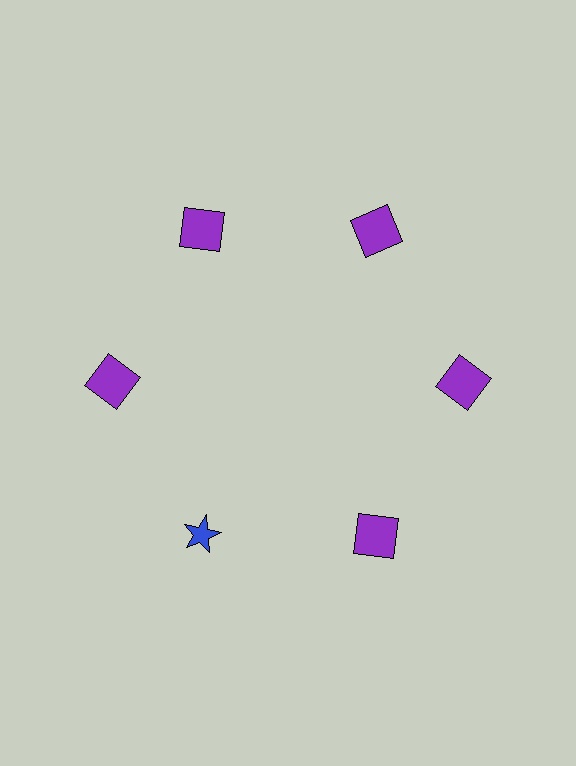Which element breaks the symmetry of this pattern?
The blue star at roughly the 7 o'clock position breaks the symmetry. All other shapes are purple squares.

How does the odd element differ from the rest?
It differs in both color (blue instead of purple) and shape (star instead of square).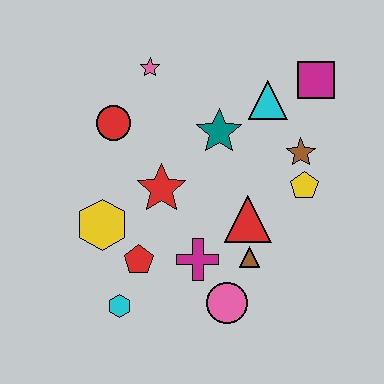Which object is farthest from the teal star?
The cyan hexagon is farthest from the teal star.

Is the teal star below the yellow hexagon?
No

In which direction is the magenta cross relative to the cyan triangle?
The magenta cross is below the cyan triangle.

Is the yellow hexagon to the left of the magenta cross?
Yes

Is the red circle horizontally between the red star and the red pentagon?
No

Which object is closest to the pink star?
The red circle is closest to the pink star.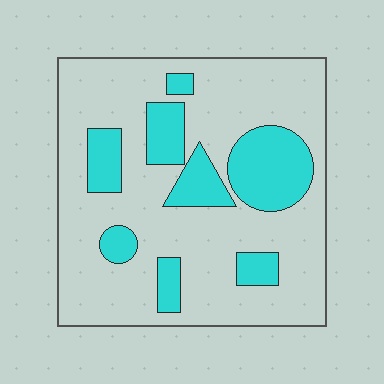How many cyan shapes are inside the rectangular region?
8.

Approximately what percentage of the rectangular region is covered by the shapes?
Approximately 25%.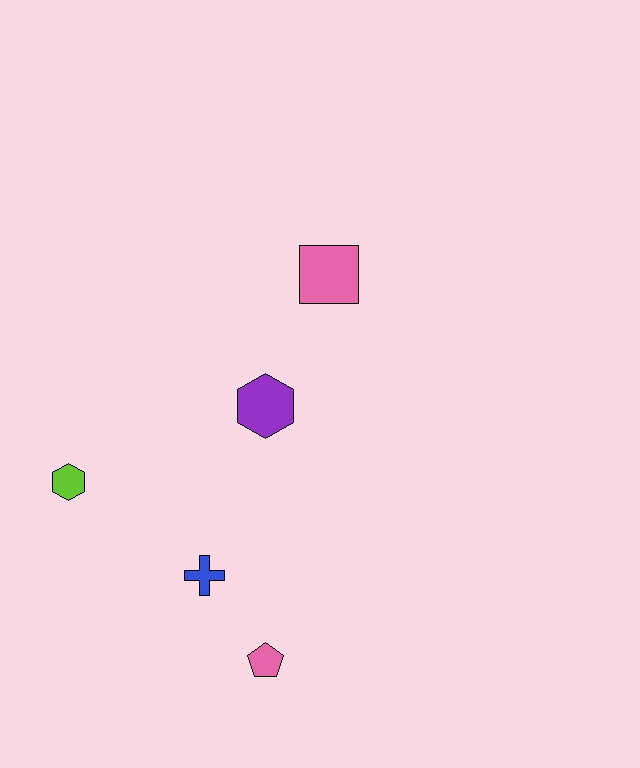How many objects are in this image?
There are 5 objects.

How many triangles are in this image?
There are no triangles.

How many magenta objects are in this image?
There are no magenta objects.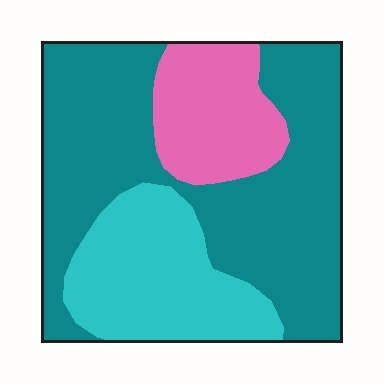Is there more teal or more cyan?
Teal.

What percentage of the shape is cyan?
Cyan covers about 25% of the shape.